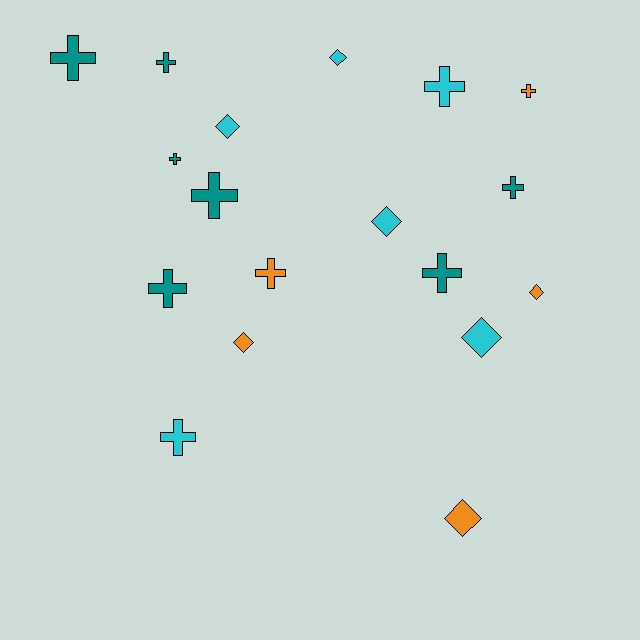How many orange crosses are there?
There are 2 orange crosses.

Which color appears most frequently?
Teal, with 7 objects.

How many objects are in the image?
There are 18 objects.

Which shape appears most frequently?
Cross, with 11 objects.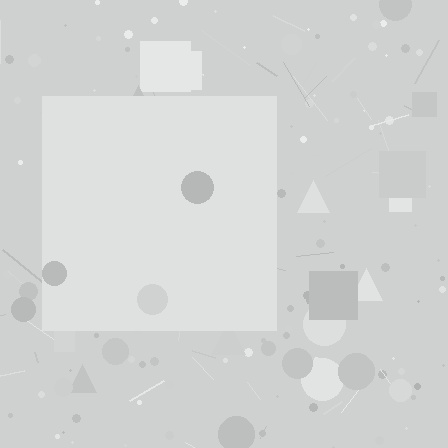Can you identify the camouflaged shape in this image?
The camouflaged shape is a square.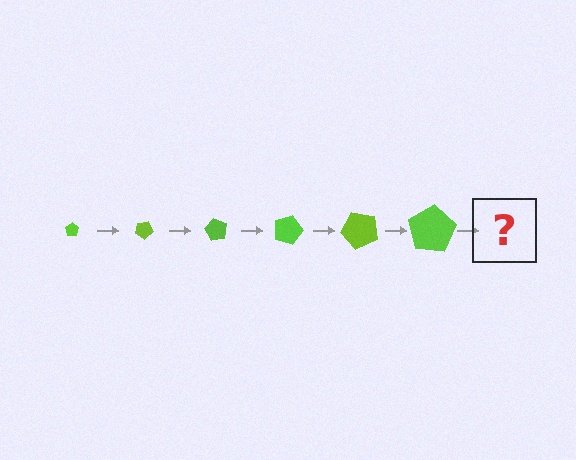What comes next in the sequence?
The next element should be a pentagon, larger than the previous one and rotated 180 degrees from the start.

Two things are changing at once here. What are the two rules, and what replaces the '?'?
The two rules are that the pentagon grows larger each step and it rotates 30 degrees each step. The '?' should be a pentagon, larger than the previous one and rotated 180 degrees from the start.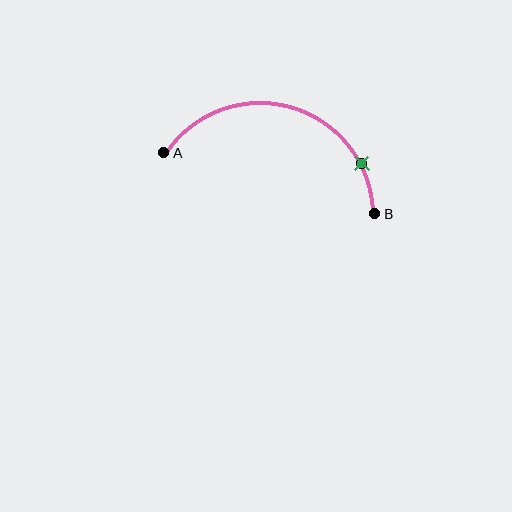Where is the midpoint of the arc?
The arc midpoint is the point on the curve farthest from the straight line joining A and B. It sits above that line.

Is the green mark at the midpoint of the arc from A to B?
No. The green mark lies on the arc but is closer to endpoint B. The arc midpoint would be at the point on the curve equidistant along the arc from both A and B.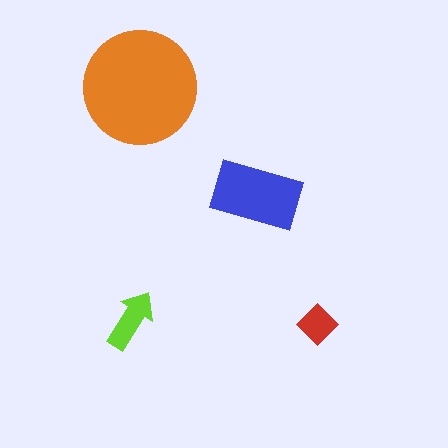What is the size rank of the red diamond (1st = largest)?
4th.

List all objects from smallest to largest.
The red diamond, the lime arrow, the blue rectangle, the orange circle.